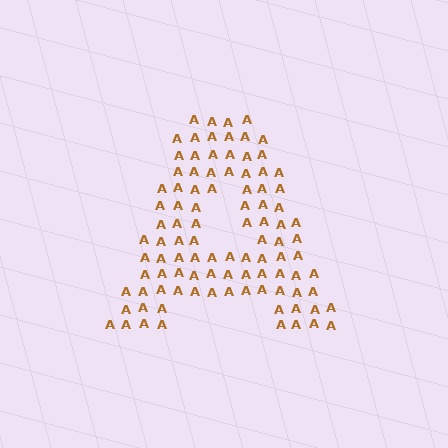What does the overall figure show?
The overall figure shows the letter A.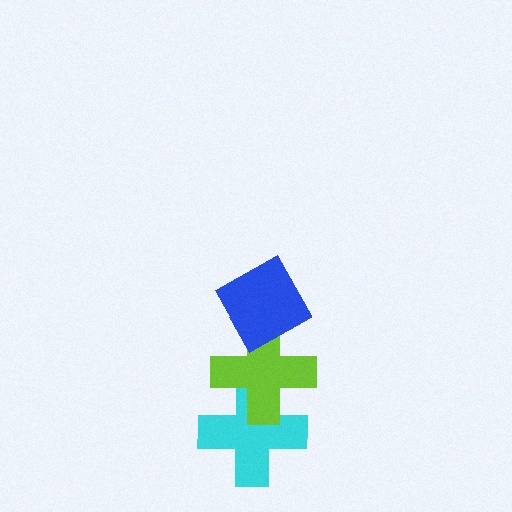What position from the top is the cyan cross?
The cyan cross is 3rd from the top.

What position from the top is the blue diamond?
The blue diamond is 1st from the top.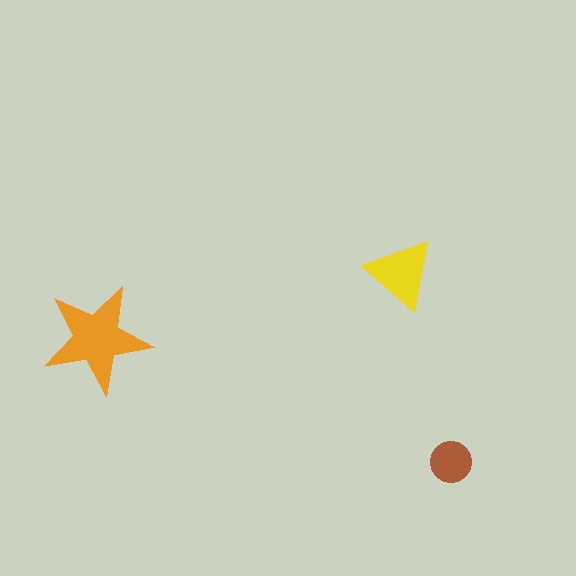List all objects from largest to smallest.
The orange star, the yellow triangle, the brown circle.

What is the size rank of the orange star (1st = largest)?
1st.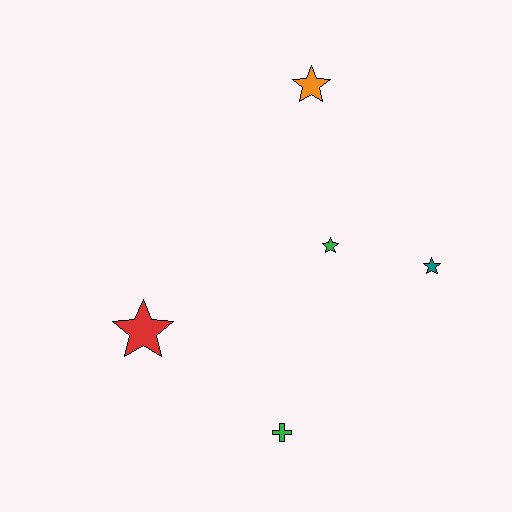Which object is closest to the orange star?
The green star is closest to the orange star.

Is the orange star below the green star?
No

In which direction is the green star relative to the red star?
The green star is to the right of the red star.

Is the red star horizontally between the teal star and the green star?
No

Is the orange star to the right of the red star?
Yes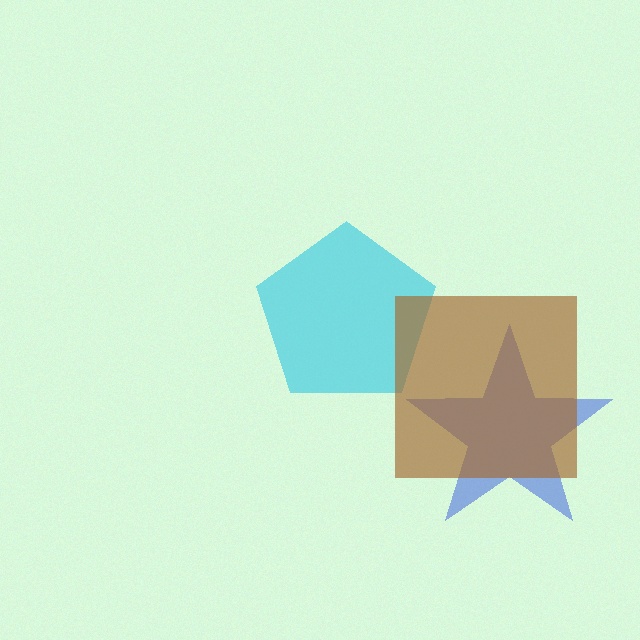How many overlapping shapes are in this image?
There are 3 overlapping shapes in the image.